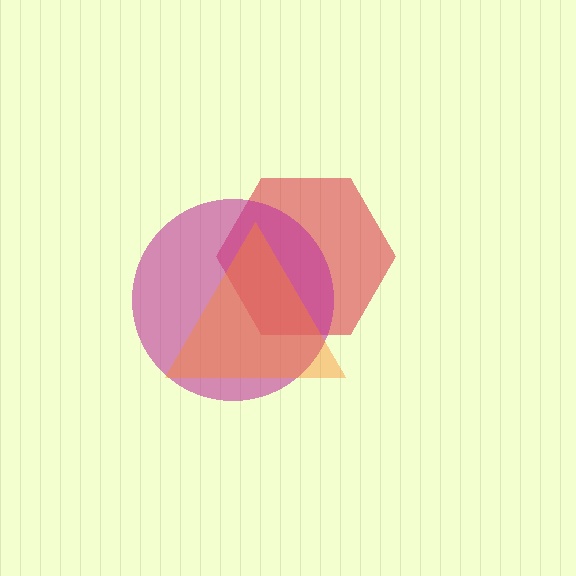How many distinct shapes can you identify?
There are 3 distinct shapes: a red hexagon, a magenta circle, an orange triangle.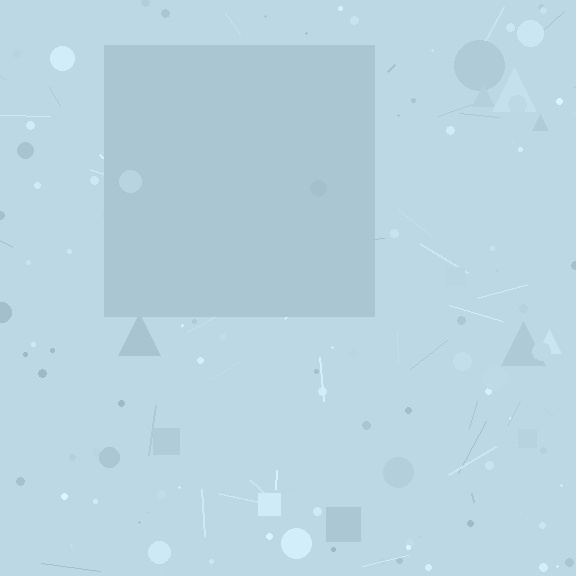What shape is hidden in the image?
A square is hidden in the image.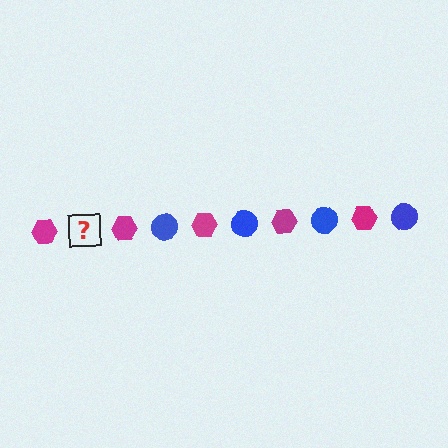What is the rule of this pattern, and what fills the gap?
The rule is that the pattern alternates between magenta hexagon and blue circle. The gap should be filled with a blue circle.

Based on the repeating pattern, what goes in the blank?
The blank should be a blue circle.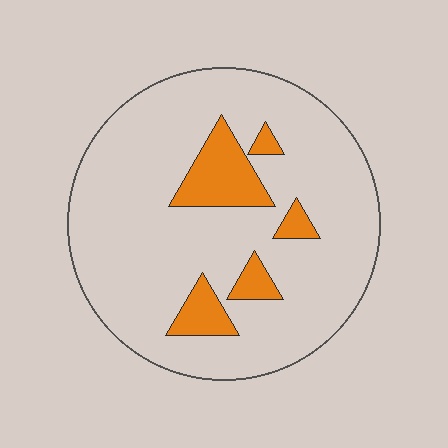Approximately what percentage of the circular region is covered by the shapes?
Approximately 15%.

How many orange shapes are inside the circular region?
5.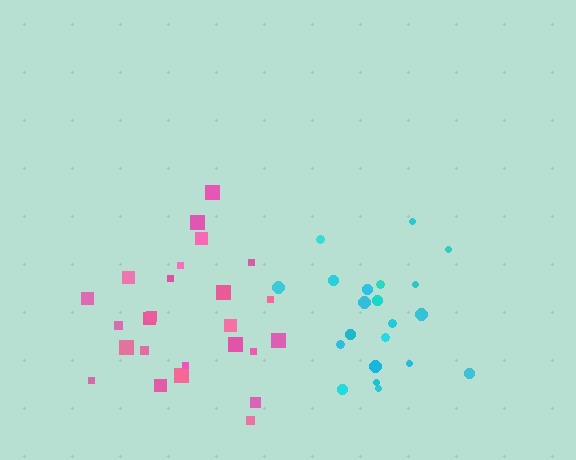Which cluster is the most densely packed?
Cyan.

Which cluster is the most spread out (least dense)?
Pink.